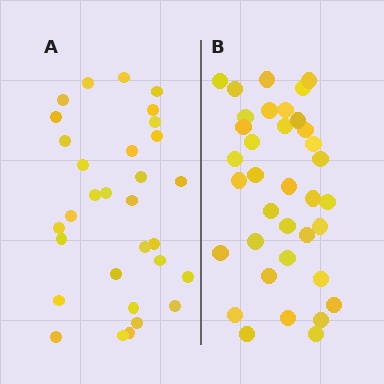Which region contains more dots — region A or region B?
Region B (the right region) has more dots.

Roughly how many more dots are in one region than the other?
Region B has about 5 more dots than region A.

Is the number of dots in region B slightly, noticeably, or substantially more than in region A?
Region B has only slightly more — the two regions are fairly close. The ratio is roughly 1.2 to 1.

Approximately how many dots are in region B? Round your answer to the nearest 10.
About 40 dots. (The exact count is 36, which rounds to 40.)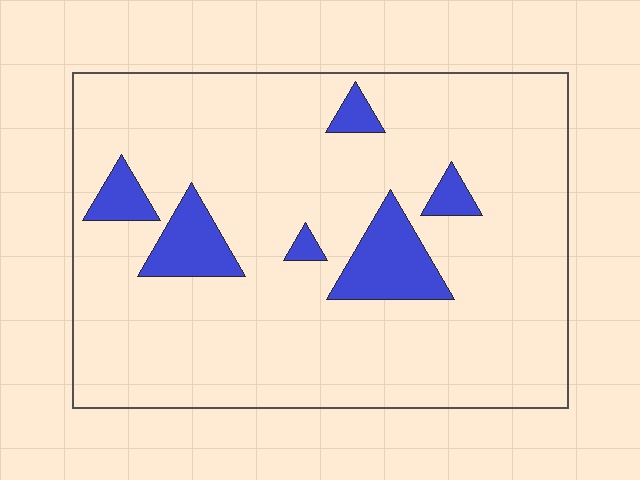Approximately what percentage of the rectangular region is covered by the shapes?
Approximately 10%.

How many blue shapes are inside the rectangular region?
6.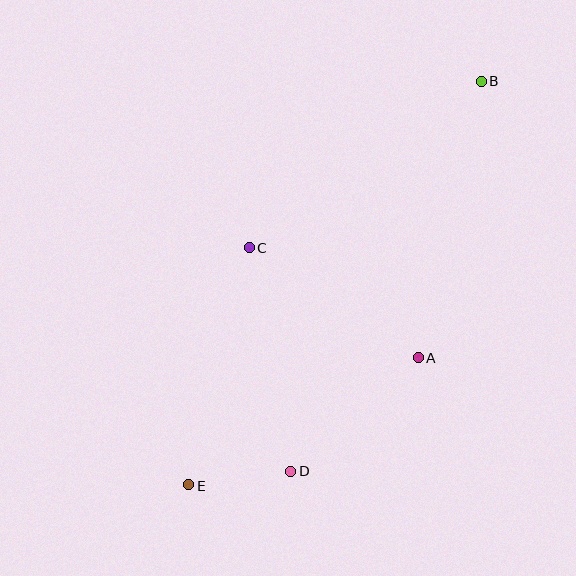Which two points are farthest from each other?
Points B and E are farthest from each other.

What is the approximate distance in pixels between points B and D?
The distance between B and D is approximately 434 pixels.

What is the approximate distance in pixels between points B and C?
The distance between B and C is approximately 285 pixels.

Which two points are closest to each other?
Points D and E are closest to each other.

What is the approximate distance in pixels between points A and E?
The distance between A and E is approximately 262 pixels.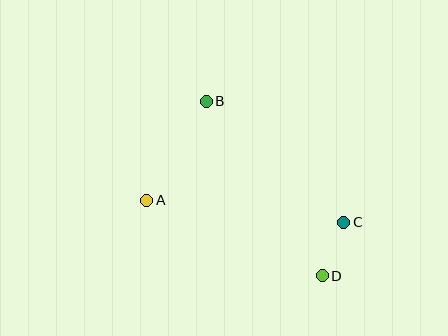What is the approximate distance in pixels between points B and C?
The distance between B and C is approximately 183 pixels.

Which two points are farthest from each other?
Points B and D are farthest from each other.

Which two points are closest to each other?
Points C and D are closest to each other.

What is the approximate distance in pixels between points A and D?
The distance between A and D is approximately 191 pixels.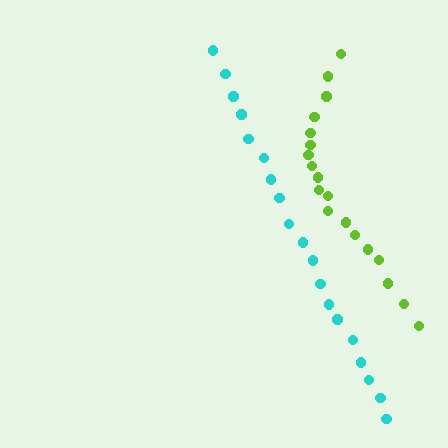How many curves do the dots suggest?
There are 2 distinct paths.